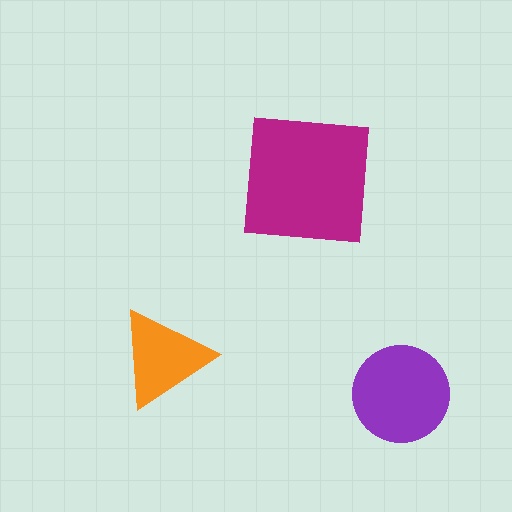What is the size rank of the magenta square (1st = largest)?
1st.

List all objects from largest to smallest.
The magenta square, the purple circle, the orange triangle.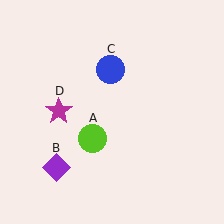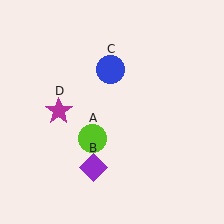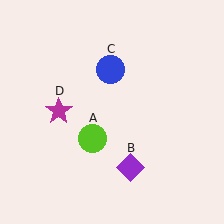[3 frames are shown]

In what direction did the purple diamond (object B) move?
The purple diamond (object B) moved right.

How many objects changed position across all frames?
1 object changed position: purple diamond (object B).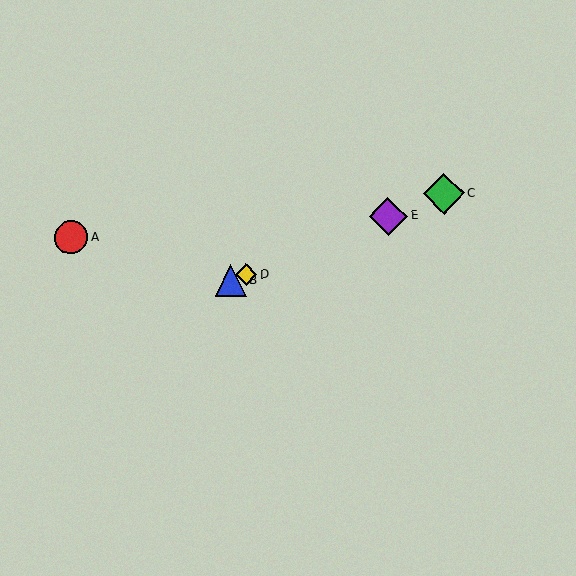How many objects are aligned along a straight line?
4 objects (B, C, D, E) are aligned along a straight line.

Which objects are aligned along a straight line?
Objects B, C, D, E are aligned along a straight line.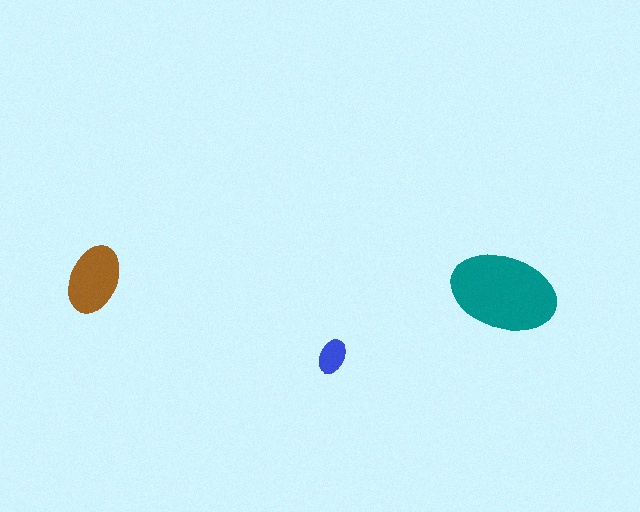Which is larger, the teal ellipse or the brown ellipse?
The teal one.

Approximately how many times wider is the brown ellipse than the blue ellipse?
About 2 times wider.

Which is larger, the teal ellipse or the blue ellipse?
The teal one.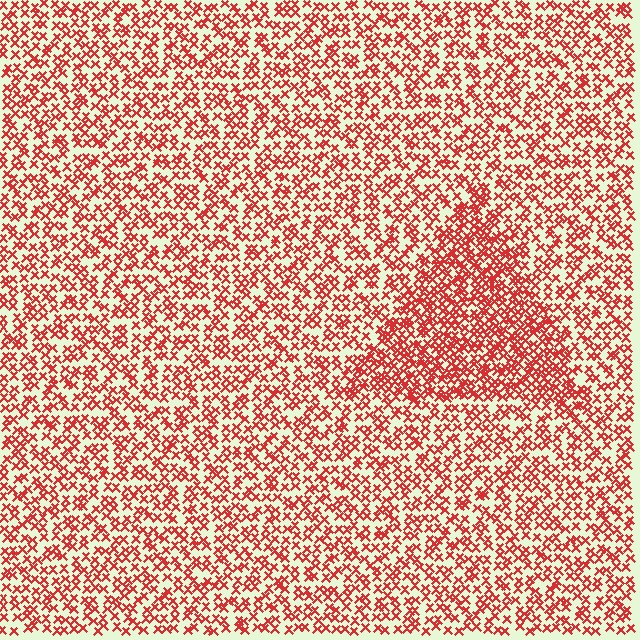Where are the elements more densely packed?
The elements are more densely packed inside the triangle boundary.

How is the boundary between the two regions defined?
The boundary is defined by a change in element density (approximately 1.7x ratio). All elements are the same color, size, and shape.